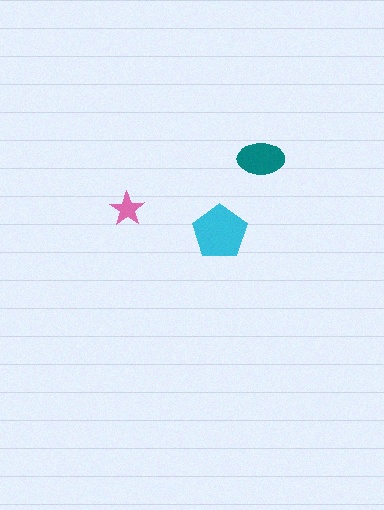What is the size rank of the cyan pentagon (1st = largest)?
1st.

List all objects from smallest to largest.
The pink star, the teal ellipse, the cyan pentagon.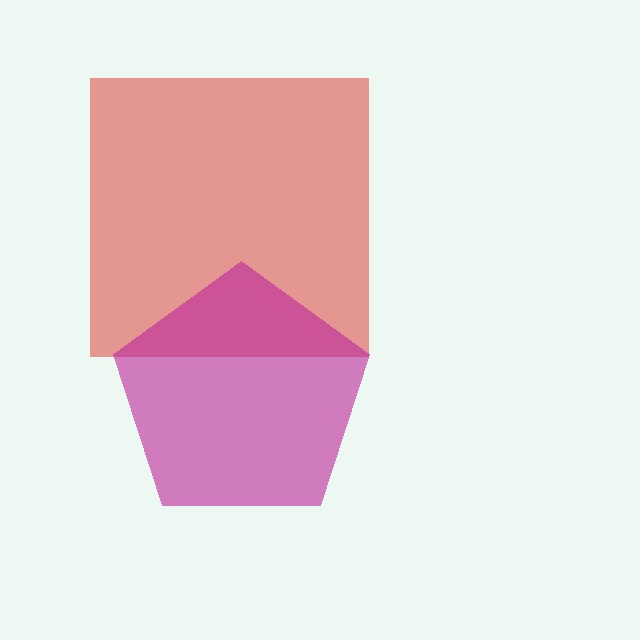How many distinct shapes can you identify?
There are 2 distinct shapes: a red square, a magenta pentagon.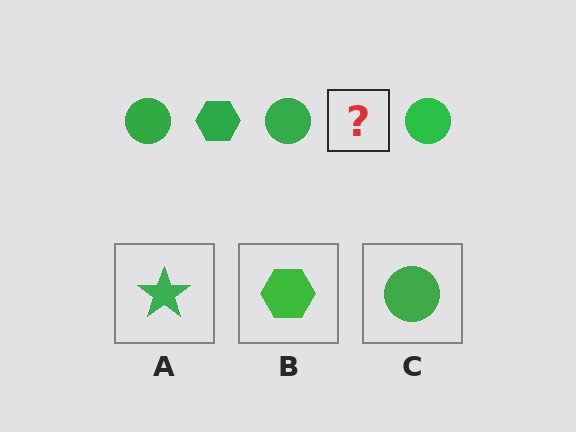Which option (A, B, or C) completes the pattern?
B.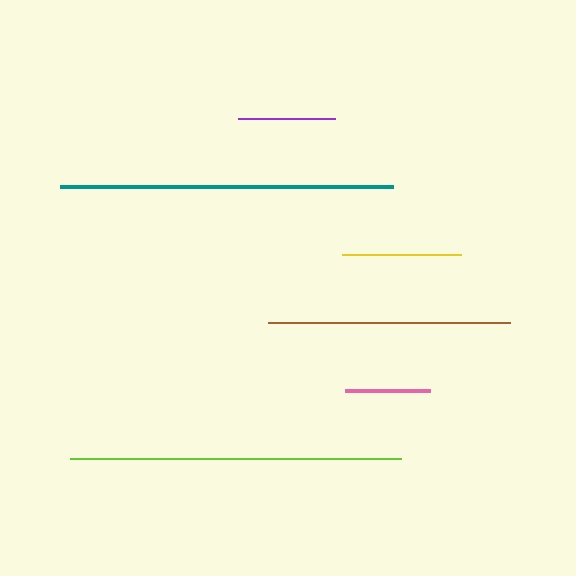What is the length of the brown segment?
The brown segment is approximately 242 pixels long.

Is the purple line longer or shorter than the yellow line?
The yellow line is longer than the purple line.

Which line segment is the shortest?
The pink line is the shortest at approximately 86 pixels.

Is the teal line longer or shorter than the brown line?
The teal line is longer than the brown line.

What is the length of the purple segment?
The purple segment is approximately 97 pixels long.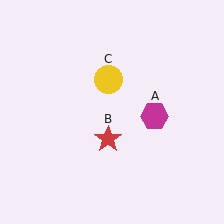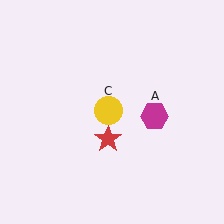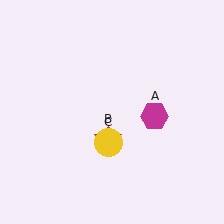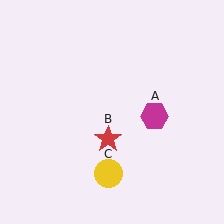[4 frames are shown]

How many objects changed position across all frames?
1 object changed position: yellow circle (object C).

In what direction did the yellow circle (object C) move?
The yellow circle (object C) moved down.